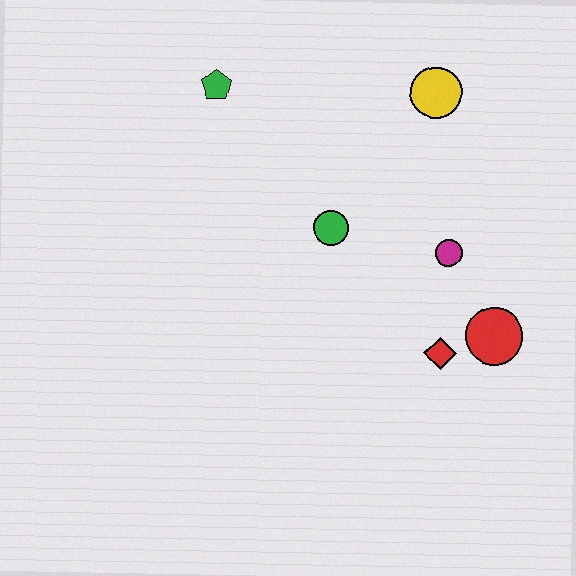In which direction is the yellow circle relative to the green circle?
The yellow circle is above the green circle.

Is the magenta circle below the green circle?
Yes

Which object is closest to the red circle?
The red diamond is closest to the red circle.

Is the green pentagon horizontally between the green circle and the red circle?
No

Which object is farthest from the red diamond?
The green pentagon is farthest from the red diamond.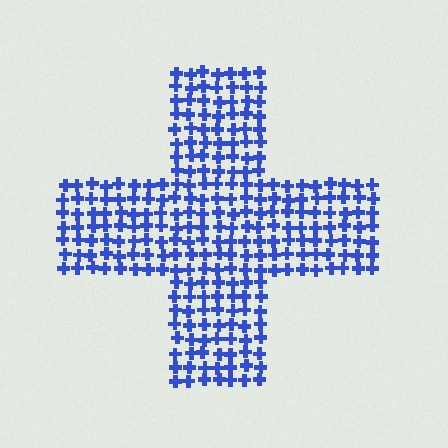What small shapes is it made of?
It is made of small crosses.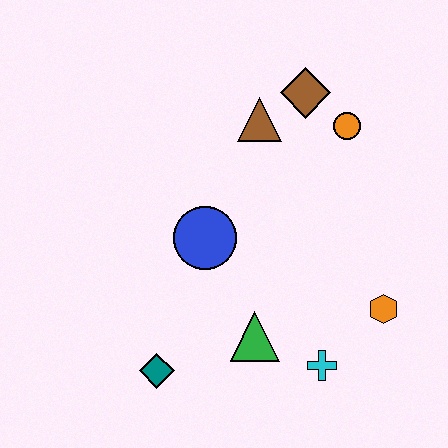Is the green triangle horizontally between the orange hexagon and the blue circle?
Yes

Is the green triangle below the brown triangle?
Yes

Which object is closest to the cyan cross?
The green triangle is closest to the cyan cross.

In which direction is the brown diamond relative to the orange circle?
The brown diamond is to the left of the orange circle.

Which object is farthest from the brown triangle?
The teal diamond is farthest from the brown triangle.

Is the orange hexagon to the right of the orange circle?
Yes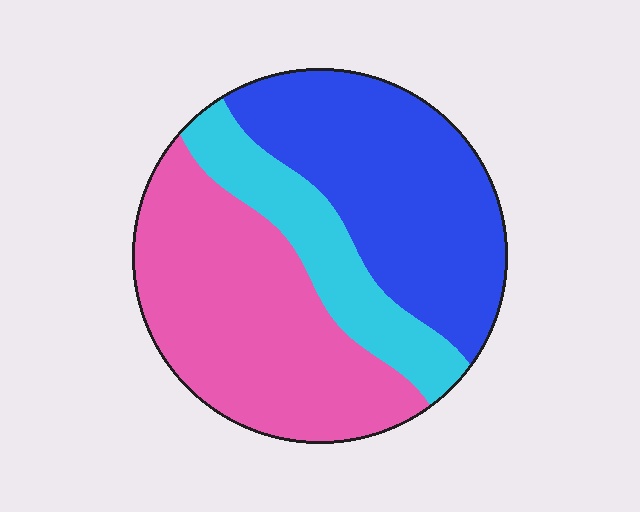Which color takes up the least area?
Cyan, at roughly 20%.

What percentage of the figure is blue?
Blue covers 39% of the figure.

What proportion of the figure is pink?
Pink covers roughly 40% of the figure.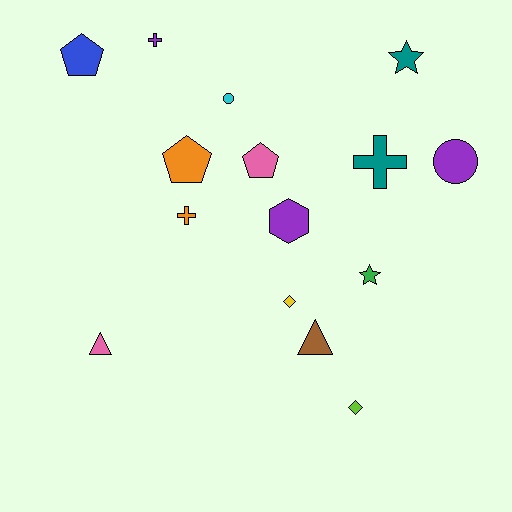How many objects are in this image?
There are 15 objects.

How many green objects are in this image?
There is 1 green object.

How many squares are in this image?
There are no squares.